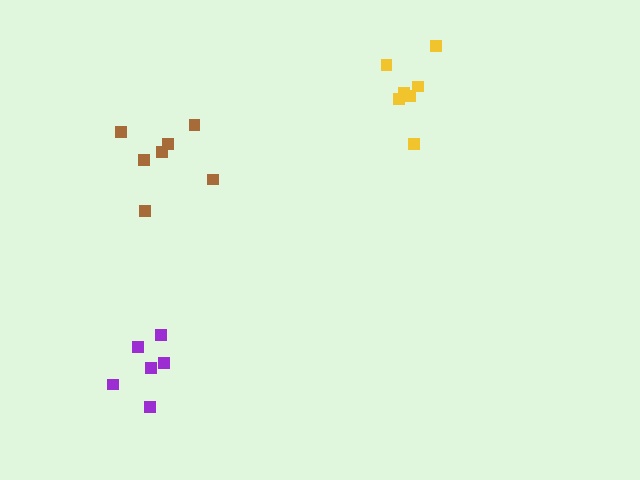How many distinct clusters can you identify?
There are 3 distinct clusters.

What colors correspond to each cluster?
The clusters are colored: purple, yellow, brown.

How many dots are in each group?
Group 1: 6 dots, Group 2: 7 dots, Group 3: 7 dots (20 total).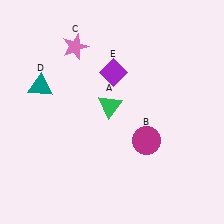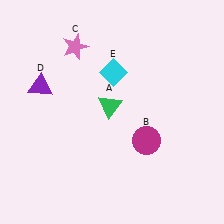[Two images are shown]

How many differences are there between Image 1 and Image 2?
There are 2 differences between the two images.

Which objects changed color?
D changed from teal to purple. E changed from purple to cyan.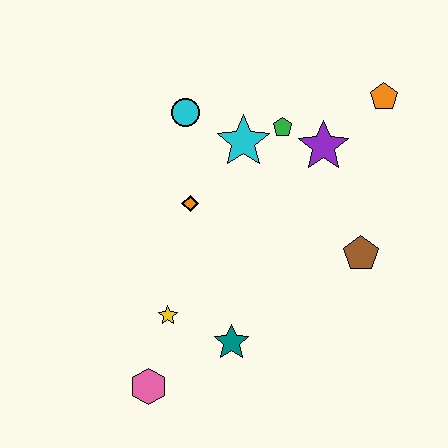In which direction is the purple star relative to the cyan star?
The purple star is to the right of the cyan star.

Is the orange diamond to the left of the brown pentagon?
Yes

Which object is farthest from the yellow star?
The orange pentagon is farthest from the yellow star.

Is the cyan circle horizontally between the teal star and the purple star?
No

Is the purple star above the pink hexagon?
Yes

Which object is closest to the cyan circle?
The cyan star is closest to the cyan circle.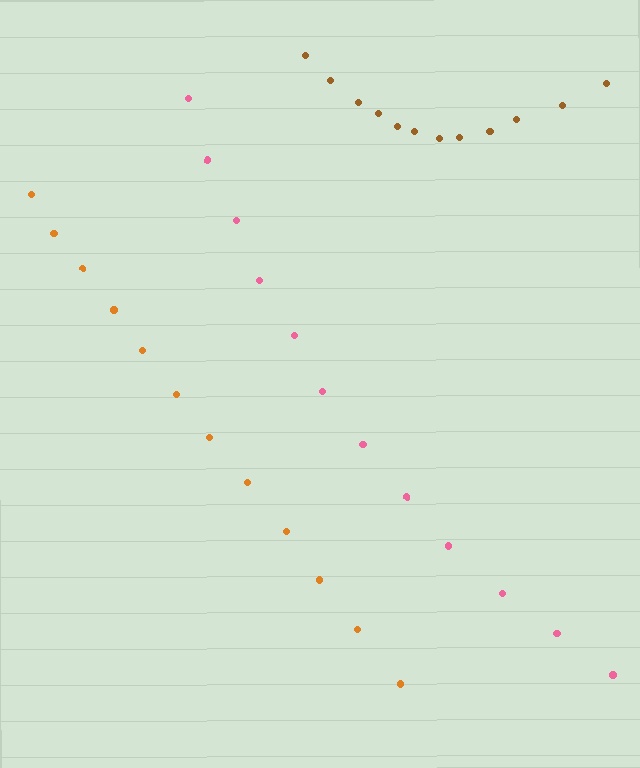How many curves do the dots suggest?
There are 3 distinct paths.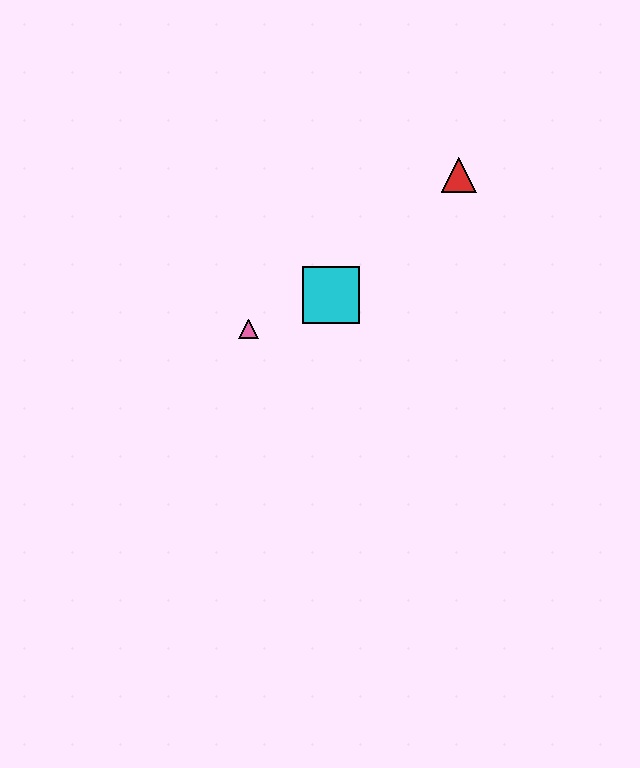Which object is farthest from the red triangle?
The pink triangle is farthest from the red triangle.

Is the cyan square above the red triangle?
No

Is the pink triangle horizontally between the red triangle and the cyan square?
No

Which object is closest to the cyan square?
The pink triangle is closest to the cyan square.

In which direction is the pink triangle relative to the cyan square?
The pink triangle is to the left of the cyan square.